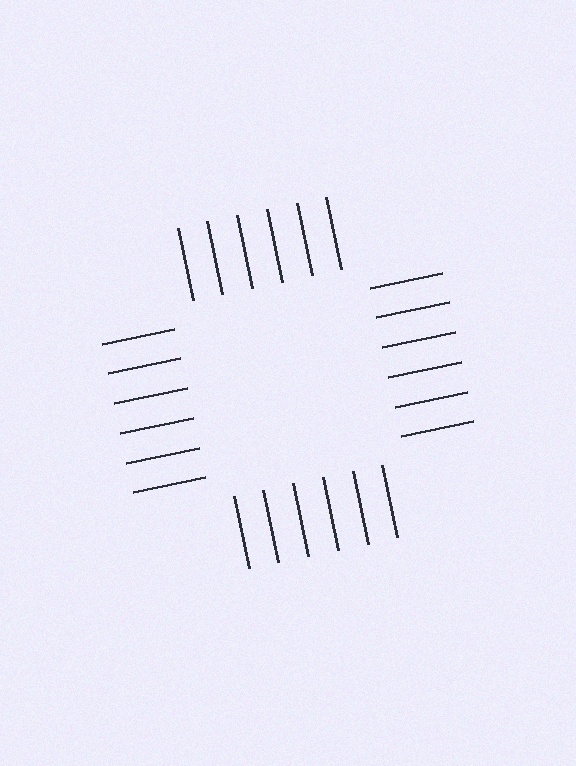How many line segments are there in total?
24 — 6 along each of the 4 edges.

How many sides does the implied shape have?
4 sides — the line-ends trace a square.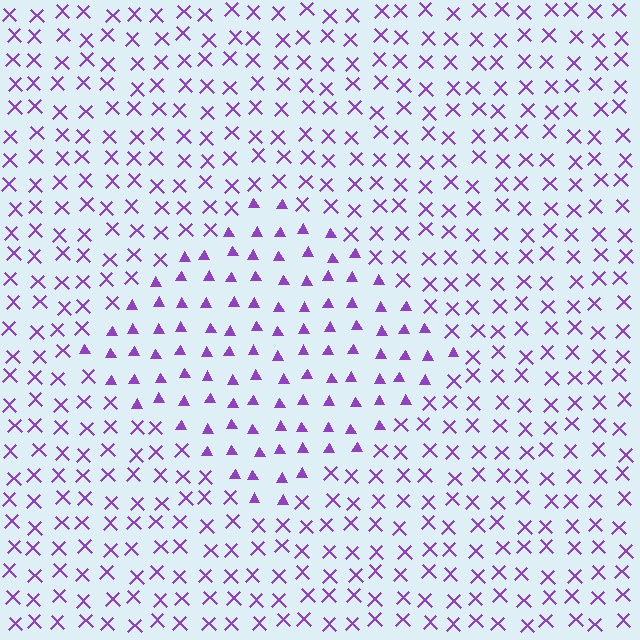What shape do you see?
I see a diamond.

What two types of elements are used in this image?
The image uses triangles inside the diamond region and X marks outside it.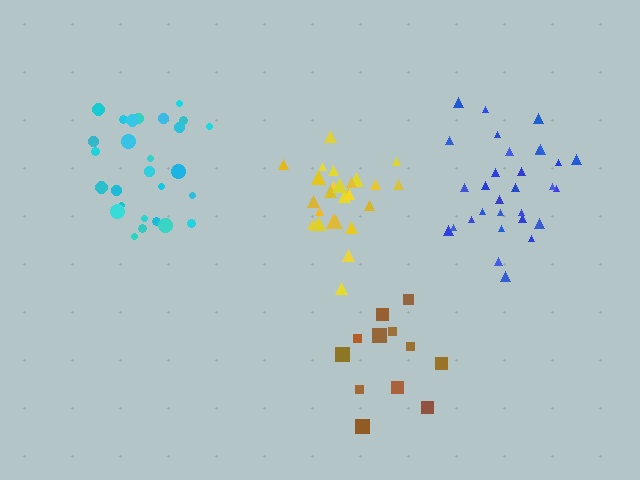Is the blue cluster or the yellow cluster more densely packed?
Yellow.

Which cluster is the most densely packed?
Yellow.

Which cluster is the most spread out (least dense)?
Brown.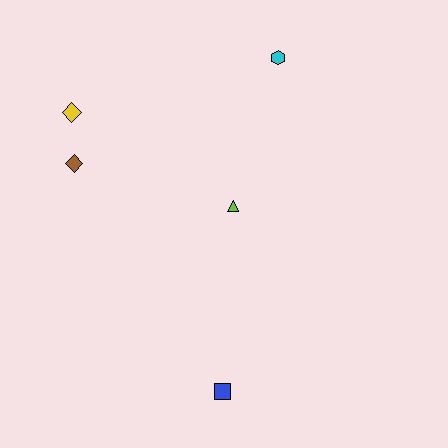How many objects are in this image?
There are 5 objects.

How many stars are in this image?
There are no stars.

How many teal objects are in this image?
There are no teal objects.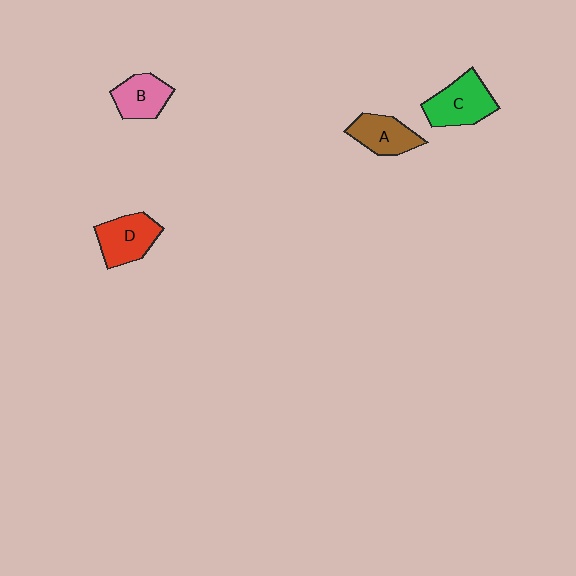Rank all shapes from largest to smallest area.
From largest to smallest: C (green), D (red), A (brown), B (pink).